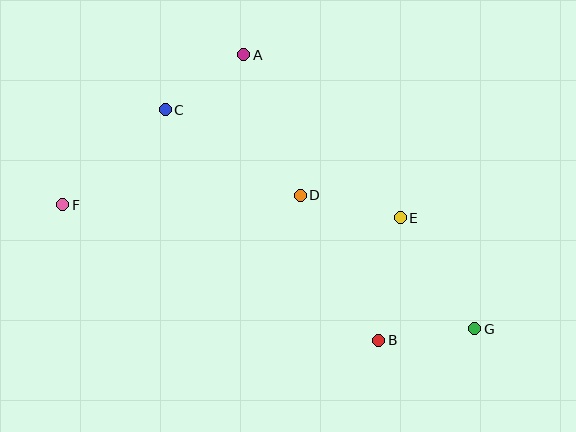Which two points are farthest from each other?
Points F and G are farthest from each other.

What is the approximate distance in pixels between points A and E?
The distance between A and E is approximately 226 pixels.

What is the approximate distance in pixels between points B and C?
The distance between B and C is approximately 314 pixels.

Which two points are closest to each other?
Points A and C are closest to each other.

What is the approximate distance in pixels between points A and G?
The distance between A and G is approximately 359 pixels.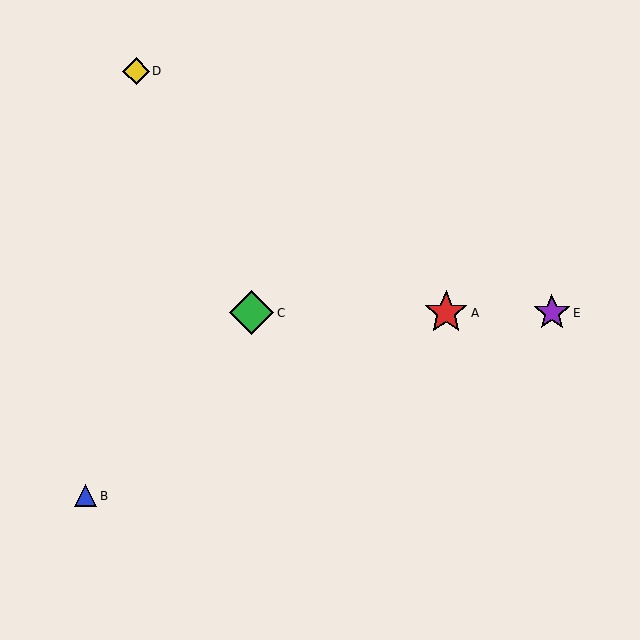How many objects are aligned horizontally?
3 objects (A, C, E) are aligned horizontally.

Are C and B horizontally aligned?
No, C is at y≈313 and B is at y≈496.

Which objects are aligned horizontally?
Objects A, C, E are aligned horizontally.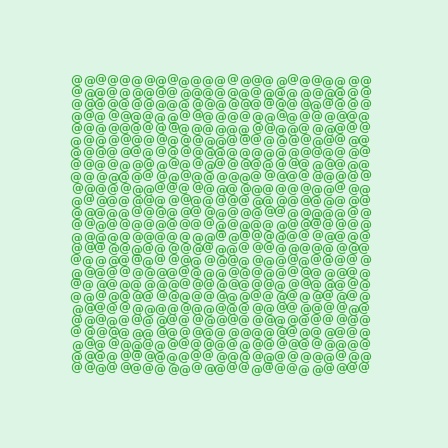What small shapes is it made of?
It is made of small at signs.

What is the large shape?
The large shape is a square.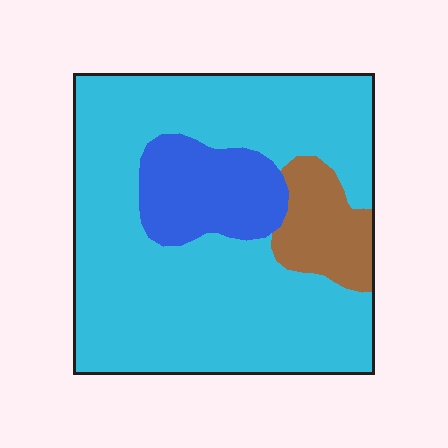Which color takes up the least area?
Brown, at roughly 10%.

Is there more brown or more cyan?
Cyan.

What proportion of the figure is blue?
Blue covers about 15% of the figure.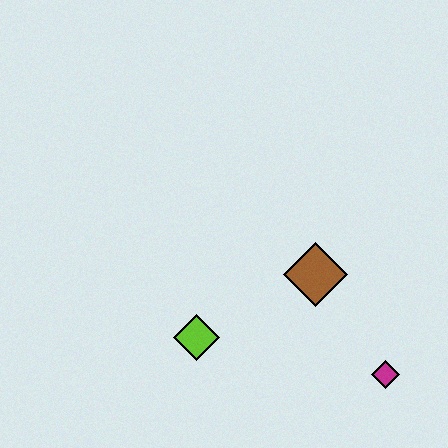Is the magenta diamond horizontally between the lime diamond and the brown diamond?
No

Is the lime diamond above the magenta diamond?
Yes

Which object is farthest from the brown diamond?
The lime diamond is farthest from the brown diamond.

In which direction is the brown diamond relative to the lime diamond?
The brown diamond is to the right of the lime diamond.